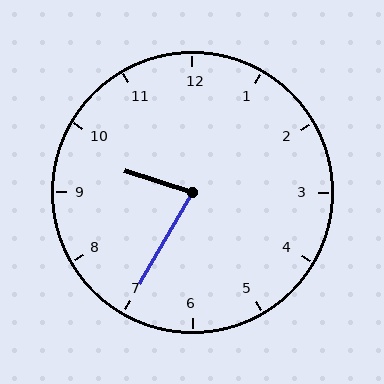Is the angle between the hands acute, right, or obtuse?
It is acute.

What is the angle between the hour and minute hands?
Approximately 78 degrees.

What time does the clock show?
9:35.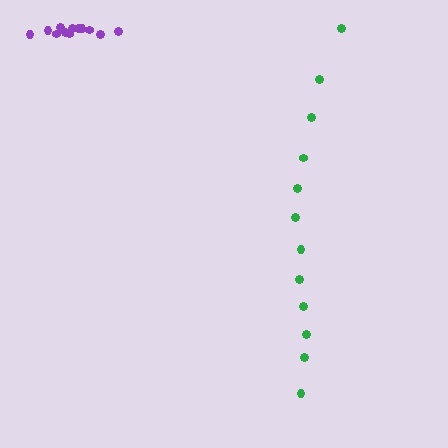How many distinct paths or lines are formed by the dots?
There are 2 distinct paths.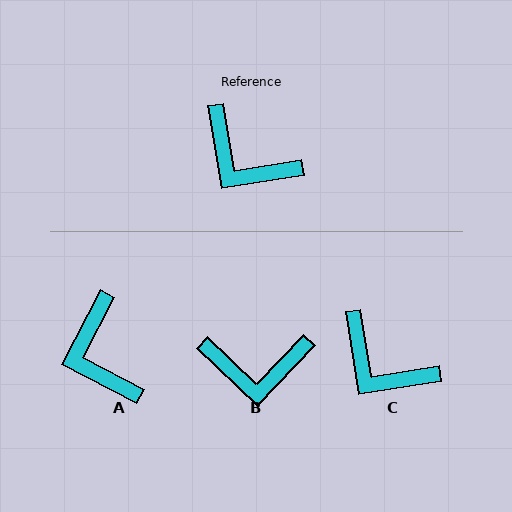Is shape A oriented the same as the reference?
No, it is off by about 36 degrees.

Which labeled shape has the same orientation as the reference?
C.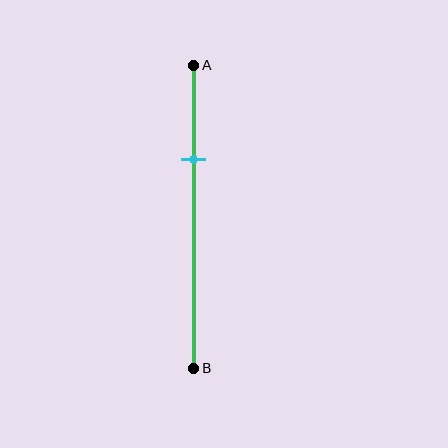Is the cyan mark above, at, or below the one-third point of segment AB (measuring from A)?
The cyan mark is approximately at the one-third point of segment AB.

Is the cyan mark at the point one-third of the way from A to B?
Yes, the mark is approximately at the one-third point.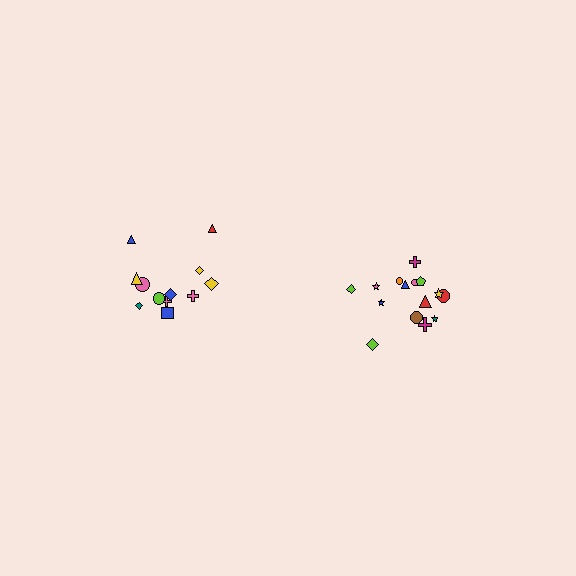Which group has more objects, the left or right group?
The right group.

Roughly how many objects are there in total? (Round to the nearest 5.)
Roughly 25 objects in total.